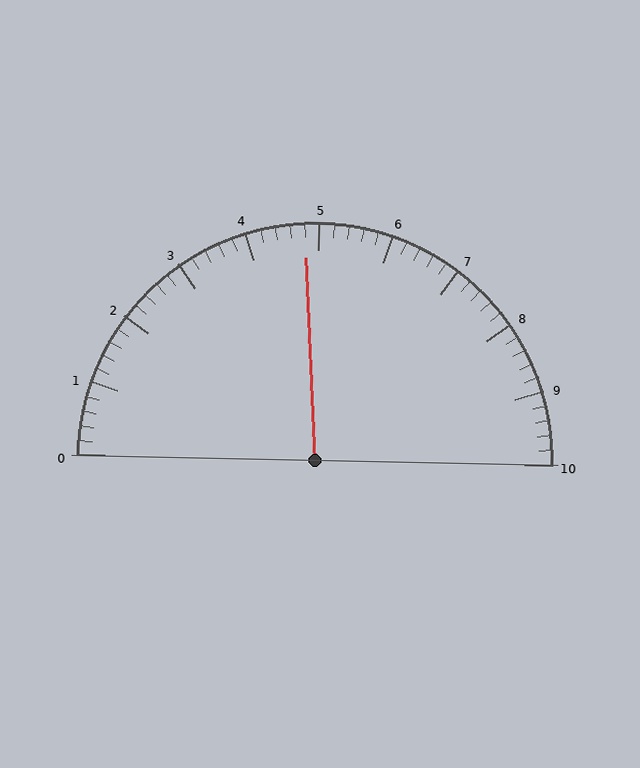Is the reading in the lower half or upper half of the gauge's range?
The reading is in the lower half of the range (0 to 10).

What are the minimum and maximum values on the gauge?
The gauge ranges from 0 to 10.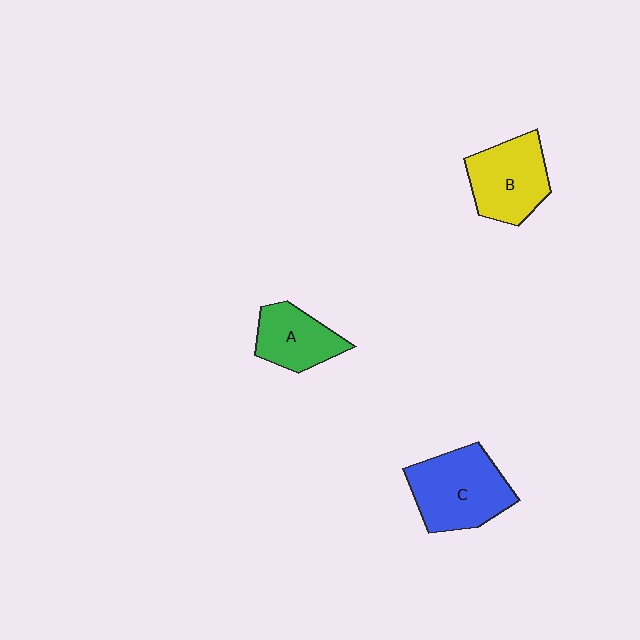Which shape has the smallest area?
Shape A (green).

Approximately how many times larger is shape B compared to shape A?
Approximately 1.3 times.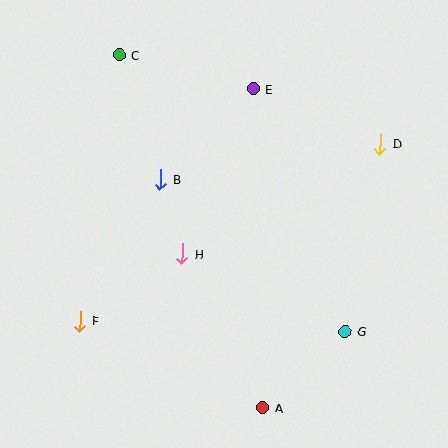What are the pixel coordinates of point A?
Point A is at (263, 407).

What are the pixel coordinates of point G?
Point G is at (345, 332).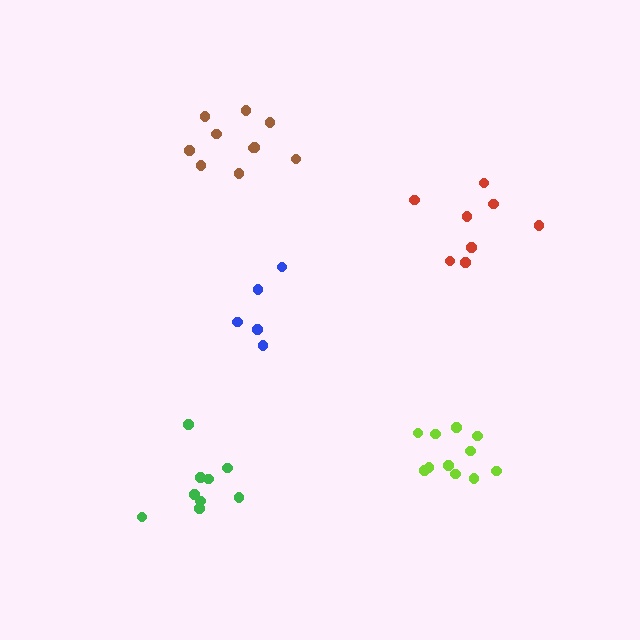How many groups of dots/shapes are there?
There are 5 groups.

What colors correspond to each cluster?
The clusters are colored: blue, red, green, brown, lime.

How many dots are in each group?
Group 1: 5 dots, Group 2: 8 dots, Group 3: 9 dots, Group 4: 10 dots, Group 5: 11 dots (43 total).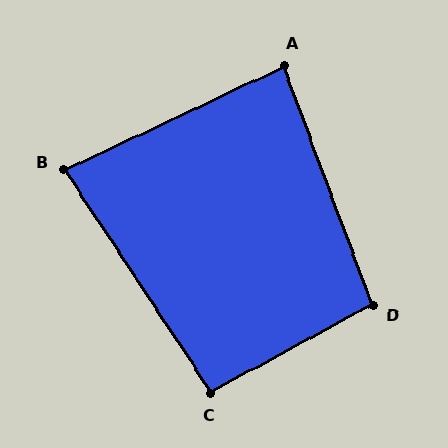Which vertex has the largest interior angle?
D, at approximately 98 degrees.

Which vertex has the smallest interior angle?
B, at approximately 82 degrees.